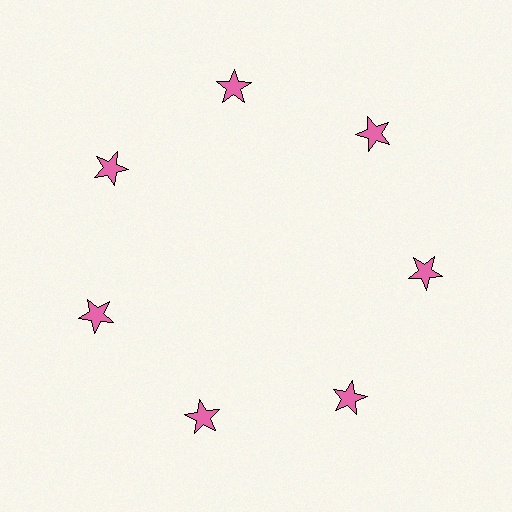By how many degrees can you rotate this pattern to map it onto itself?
The pattern maps onto itself every 51 degrees of rotation.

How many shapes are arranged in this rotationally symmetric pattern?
There are 7 shapes, arranged in 7 groups of 1.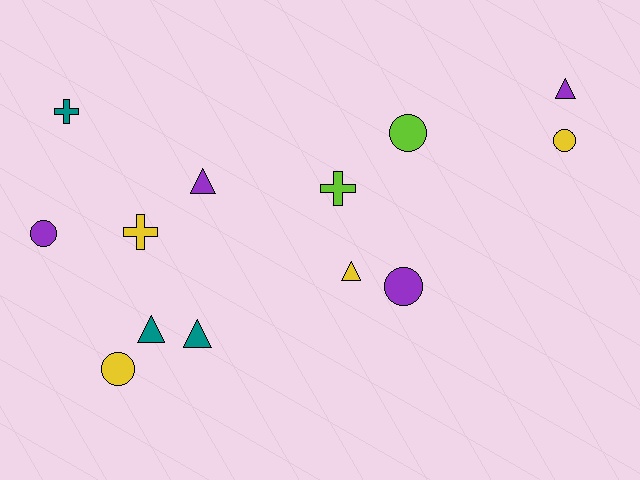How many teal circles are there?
There are no teal circles.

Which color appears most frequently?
Purple, with 4 objects.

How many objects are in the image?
There are 13 objects.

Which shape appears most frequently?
Triangle, with 5 objects.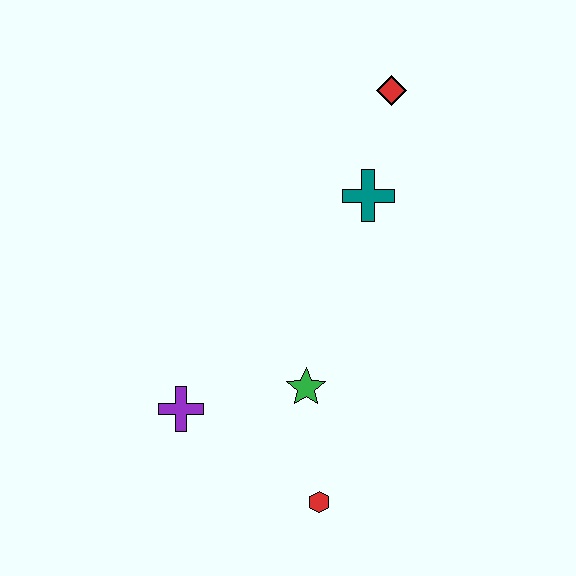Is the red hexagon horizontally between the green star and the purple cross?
No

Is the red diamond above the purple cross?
Yes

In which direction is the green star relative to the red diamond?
The green star is below the red diamond.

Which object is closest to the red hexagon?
The green star is closest to the red hexagon.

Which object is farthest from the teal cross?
The red hexagon is farthest from the teal cross.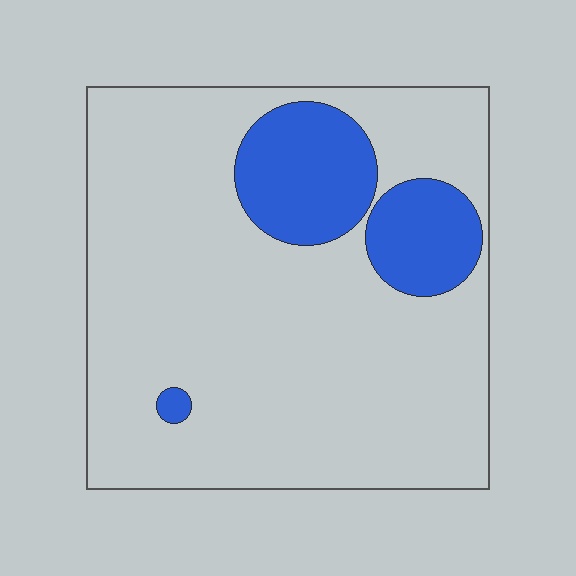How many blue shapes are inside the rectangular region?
3.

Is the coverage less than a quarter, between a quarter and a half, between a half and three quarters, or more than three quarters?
Less than a quarter.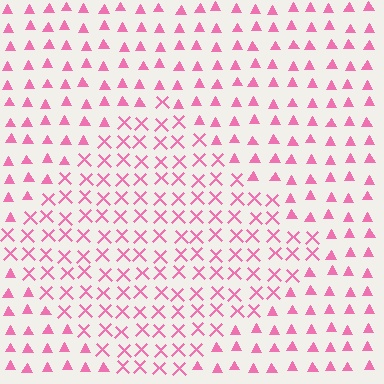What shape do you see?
I see a diamond.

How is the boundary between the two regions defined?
The boundary is defined by a change in element shape: X marks inside vs. triangles outside. All elements share the same color and spacing.